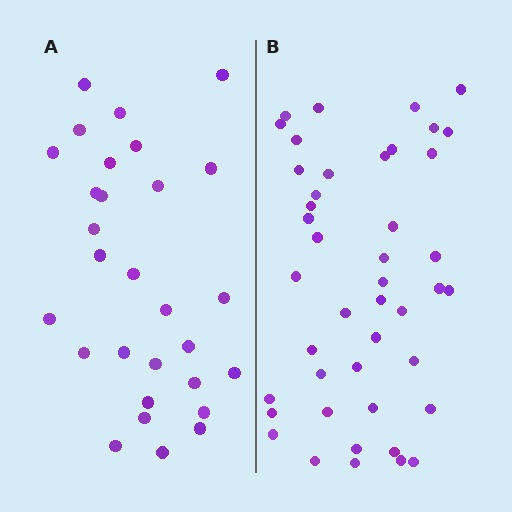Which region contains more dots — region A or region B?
Region B (the right region) has more dots.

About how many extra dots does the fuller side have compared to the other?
Region B has approximately 15 more dots than region A.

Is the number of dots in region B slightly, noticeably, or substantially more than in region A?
Region B has substantially more. The ratio is roughly 1.5 to 1.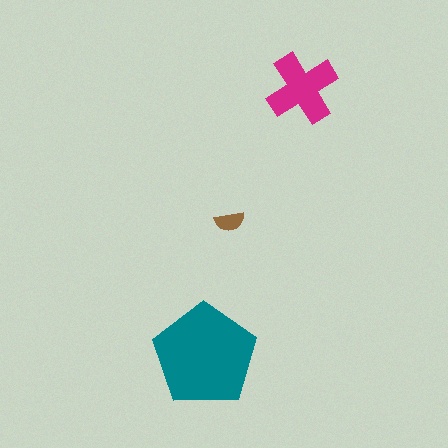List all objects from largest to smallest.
The teal pentagon, the magenta cross, the brown semicircle.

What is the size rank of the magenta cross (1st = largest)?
2nd.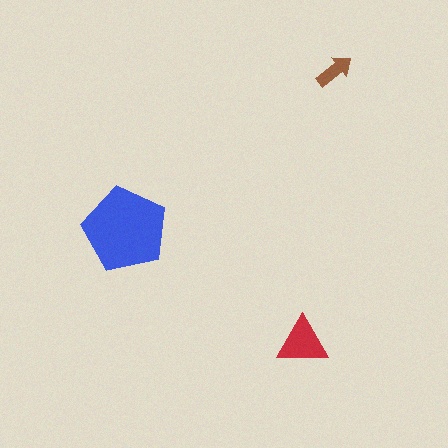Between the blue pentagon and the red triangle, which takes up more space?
The blue pentagon.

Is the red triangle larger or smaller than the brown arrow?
Larger.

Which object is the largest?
The blue pentagon.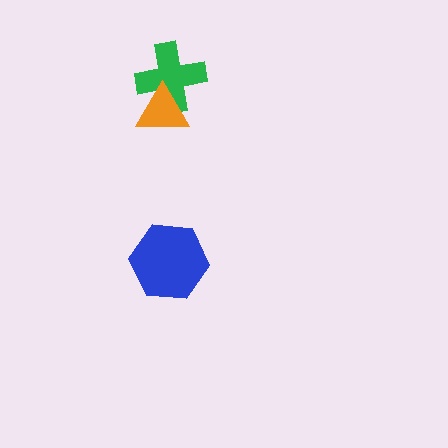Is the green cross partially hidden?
Yes, it is partially covered by another shape.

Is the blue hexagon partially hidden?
No, no other shape covers it.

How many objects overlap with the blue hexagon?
0 objects overlap with the blue hexagon.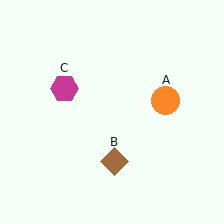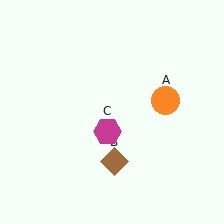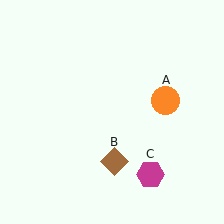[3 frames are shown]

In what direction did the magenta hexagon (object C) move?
The magenta hexagon (object C) moved down and to the right.